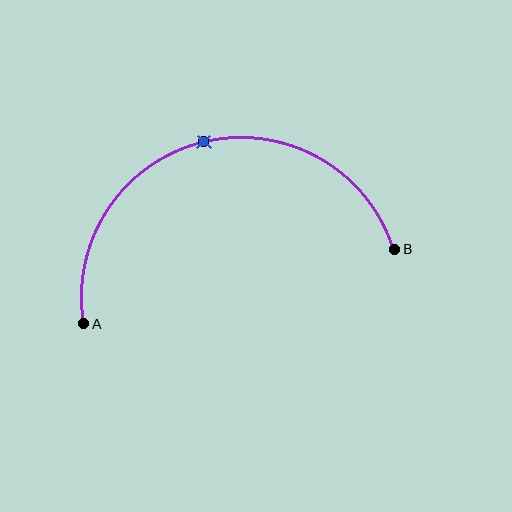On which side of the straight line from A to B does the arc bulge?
The arc bulges above the straight line connecting A and B.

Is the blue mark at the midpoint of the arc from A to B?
Yes. The blue mark lies on the arc at equal arc-length from both A and B — it is the arc midpoint.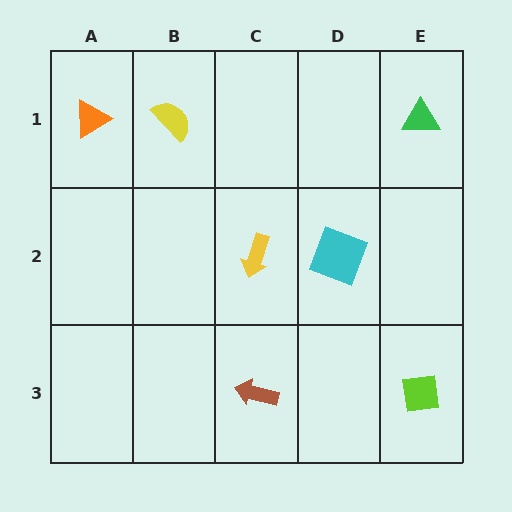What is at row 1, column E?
A green triangle.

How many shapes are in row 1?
3 shapes.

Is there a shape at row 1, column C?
No, that cell is empty.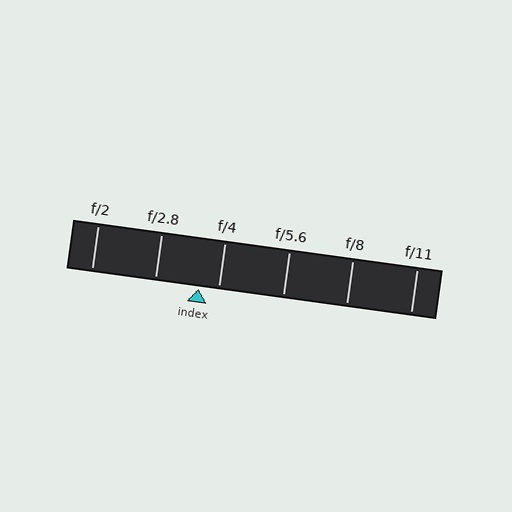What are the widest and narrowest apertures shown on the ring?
The widest aperture shown is f/2 and the narrowest is f/11.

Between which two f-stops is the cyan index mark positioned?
The index mark is between f/2.8 and f/4.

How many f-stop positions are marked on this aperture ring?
There are 6 f-stop positions marked.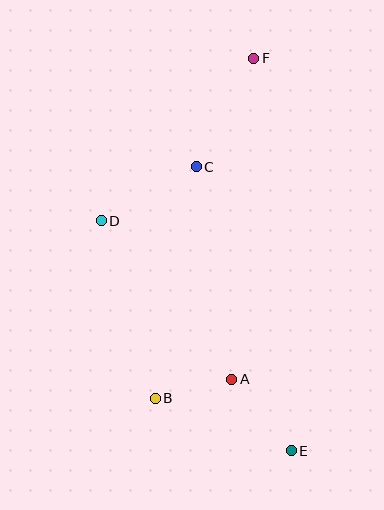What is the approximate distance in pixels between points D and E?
The distance between D and E is approximately 298 pixels.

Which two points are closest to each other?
Points A and B are closest to each other.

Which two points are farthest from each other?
Points E and F are farthest from each other.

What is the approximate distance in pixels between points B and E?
The distance between B and E is approximately 146 pixels.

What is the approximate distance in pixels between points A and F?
The distance between A and F is approximately 322 pixels.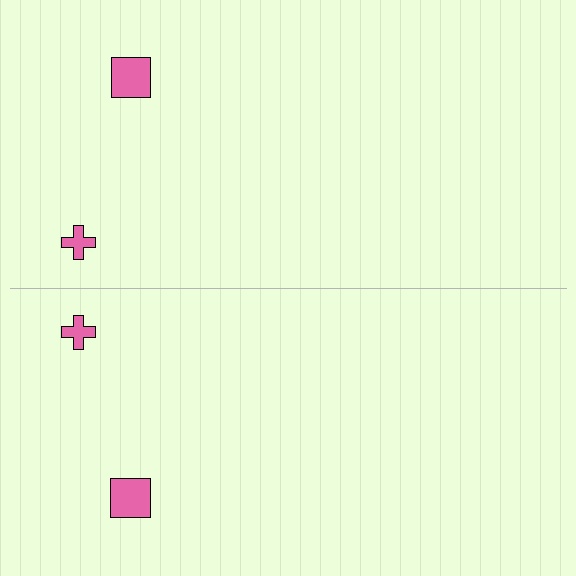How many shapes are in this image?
There are 4 shapes in this image.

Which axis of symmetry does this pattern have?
The pattern has a horizontal axis of symmetry running through the center of the image.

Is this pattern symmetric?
Yes, this pattern has bilateral (reflection) symmetry.